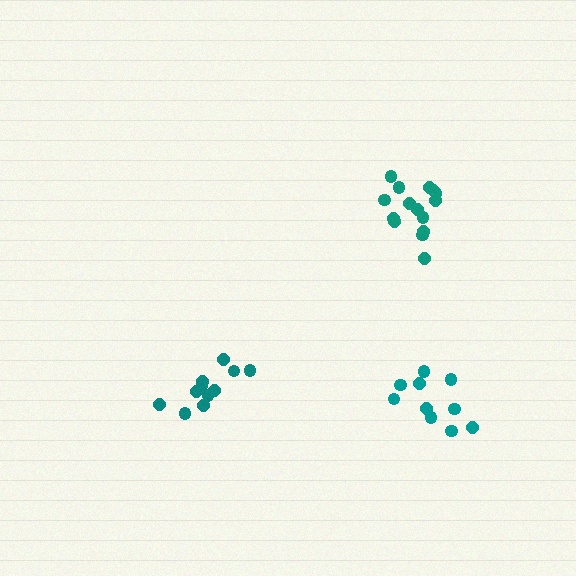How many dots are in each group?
Group 1: 11 dots, Group 2: 15 dots, Group 3: 10 dots (36 total).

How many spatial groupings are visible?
There are 3 spatial groupings.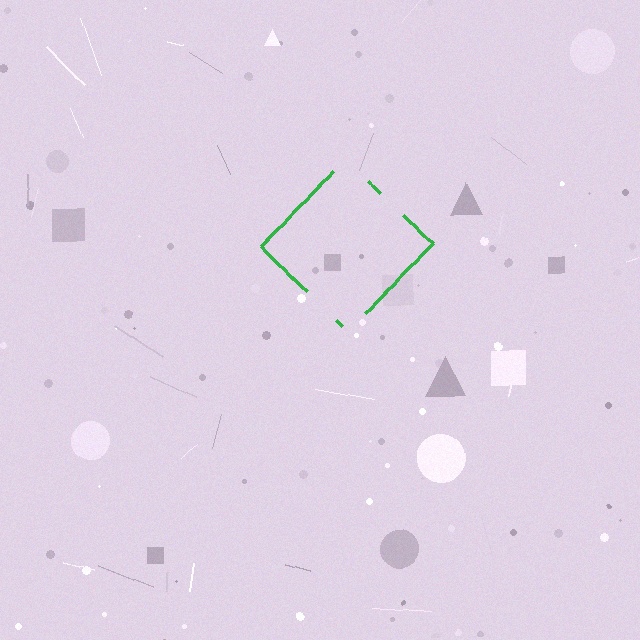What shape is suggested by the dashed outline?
The dashed outline suggests a diamond.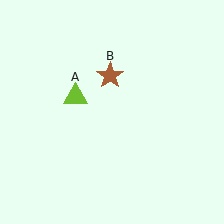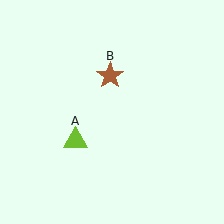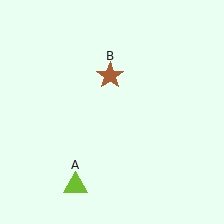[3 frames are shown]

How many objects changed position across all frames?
1 object changed position: lime triangle (object A).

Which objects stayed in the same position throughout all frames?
Brown star (object B) remained stationary.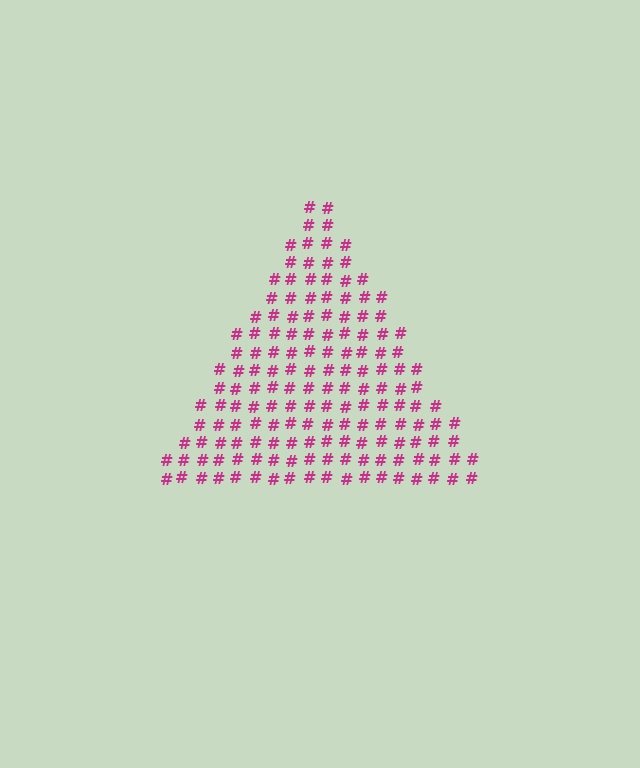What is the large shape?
The large shape is a triangle.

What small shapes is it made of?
It is made of small hash symbols.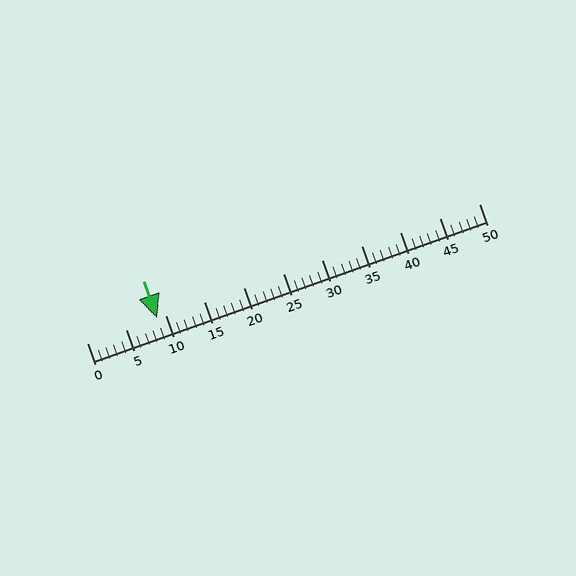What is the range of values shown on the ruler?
The ruler shows values from 0 to 50.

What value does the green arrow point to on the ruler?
The green arrow points to approximately 9.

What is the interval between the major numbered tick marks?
The major tick marks are spaced 5 units apart.